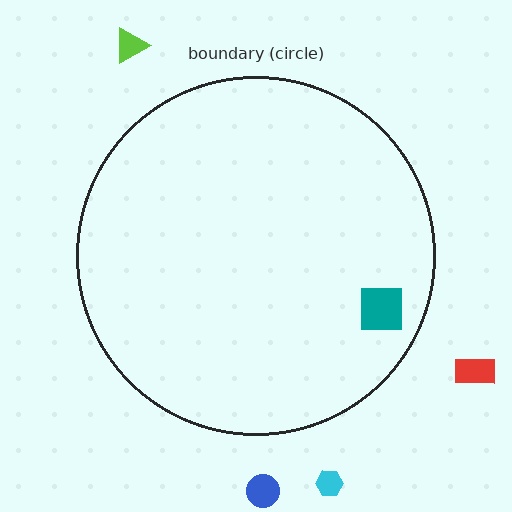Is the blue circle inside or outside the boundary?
Outside.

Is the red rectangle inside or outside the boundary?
Outside.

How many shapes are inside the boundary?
1 inside, 4 outside.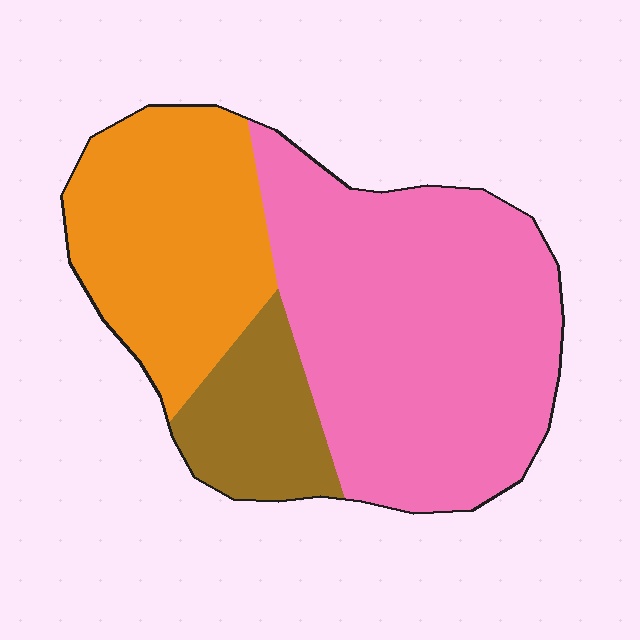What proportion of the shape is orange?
Orange covers about 30% of the shape.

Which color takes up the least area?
Brown, at roughly 15%.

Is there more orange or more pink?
Pink.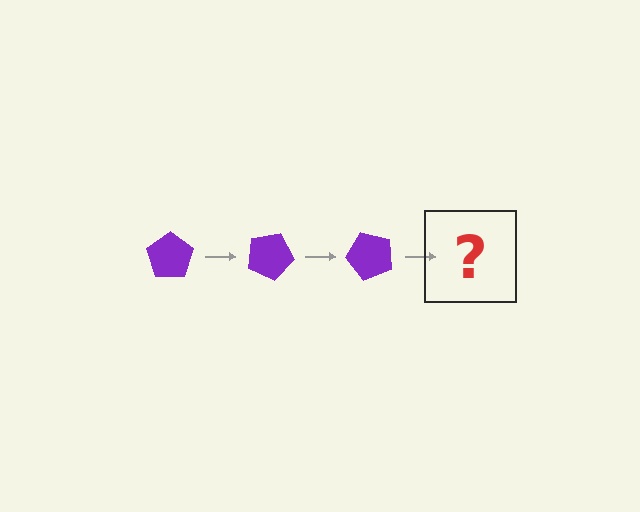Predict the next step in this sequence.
The next step is a purple pentagon rotated 75 degrees.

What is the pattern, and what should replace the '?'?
The pattern is that the pentagon rotates 25 degrees each step. The '?' should be a purple pentagon rotated 75 degrees.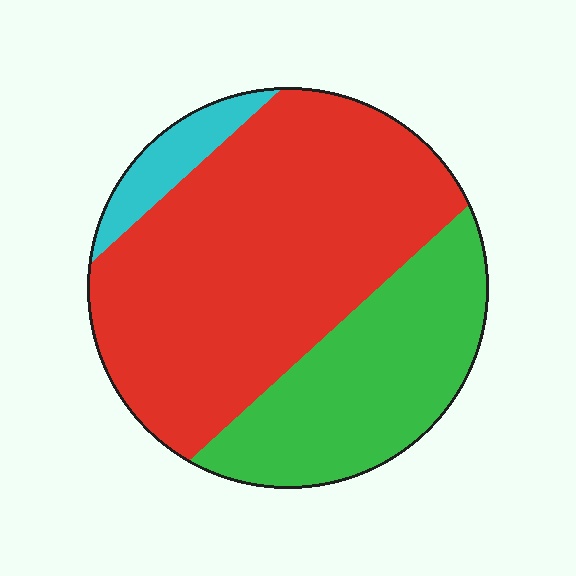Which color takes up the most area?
Red, at roughly 60%.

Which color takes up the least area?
Cyan, at roughly 5%.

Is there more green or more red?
Red.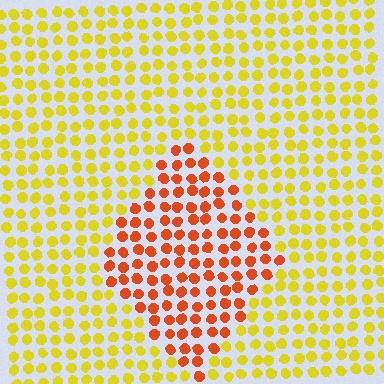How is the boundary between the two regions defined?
The boundary is defined purely by a slight shift in hue (about 44 degrees). Spacing, size, and orientation are identical on both sides.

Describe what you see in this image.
The image is filled with small yellow elements in a uniform arrangement. A diamond-shaped region is visible where the elements are tinted to a slightly different hue, forming a subtle color boundary.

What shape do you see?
I see a diamond.